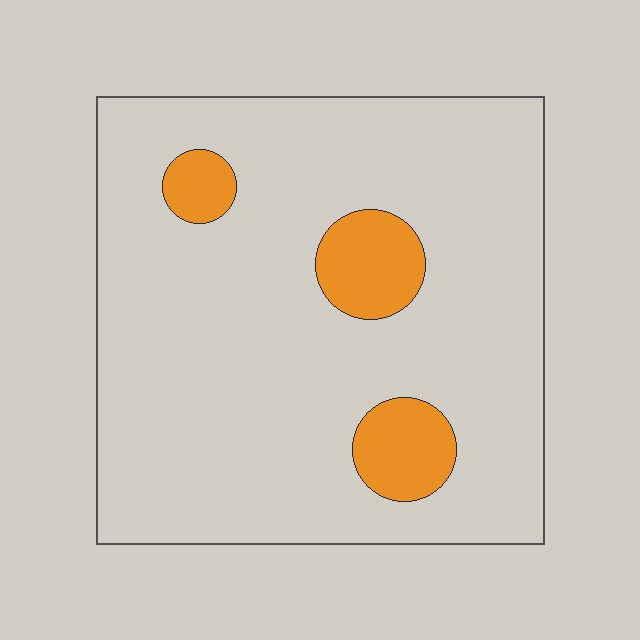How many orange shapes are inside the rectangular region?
3.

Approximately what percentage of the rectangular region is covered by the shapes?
Approximately 10%.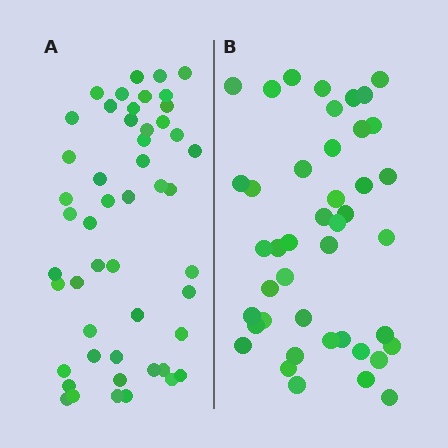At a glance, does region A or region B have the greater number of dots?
Region A (the left region) has more dots.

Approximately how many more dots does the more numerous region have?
Region A has roughly 8 or so more dots than region B.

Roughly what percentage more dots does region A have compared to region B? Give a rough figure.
About 15% more.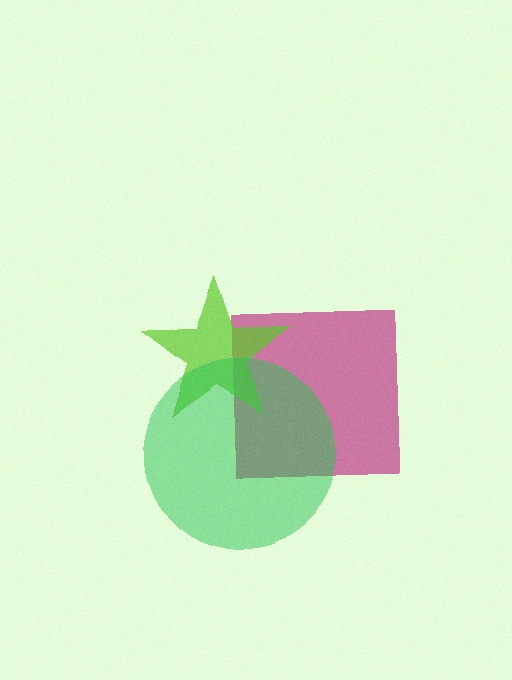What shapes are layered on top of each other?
The layered shapes are: a magenta square, a lime star, a green circle.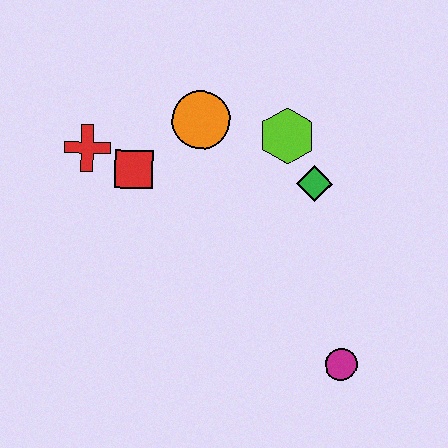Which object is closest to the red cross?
The red square is closest to the red cross.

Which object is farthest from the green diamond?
The red cross is farthest from the green diamond.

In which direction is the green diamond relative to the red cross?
The green diamond is to the right of the red cross.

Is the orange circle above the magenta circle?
Yes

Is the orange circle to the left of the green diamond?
Yes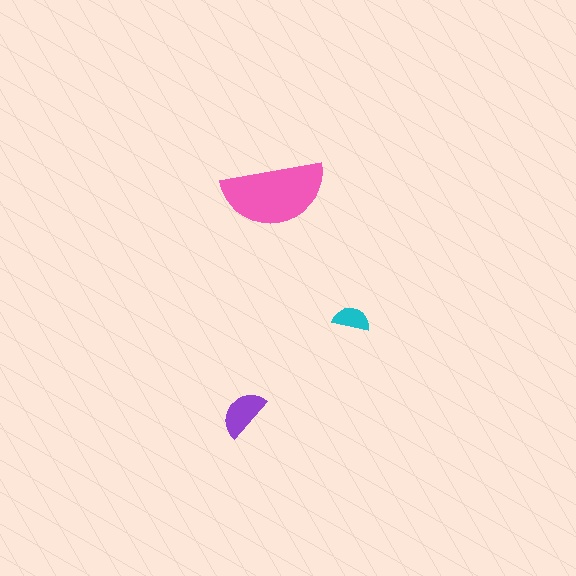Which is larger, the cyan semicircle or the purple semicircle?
The purple one.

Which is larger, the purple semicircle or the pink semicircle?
The pink one.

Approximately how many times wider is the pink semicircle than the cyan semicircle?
About 3 times wider.